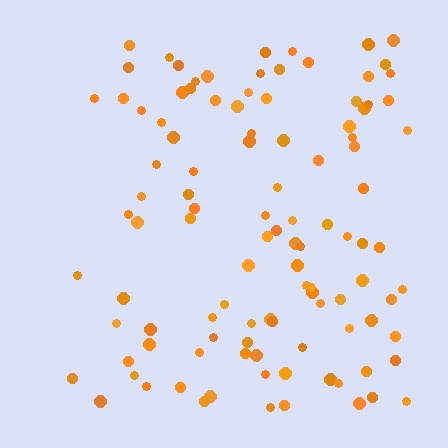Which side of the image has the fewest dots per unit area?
The left.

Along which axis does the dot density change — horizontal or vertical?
Horizontal.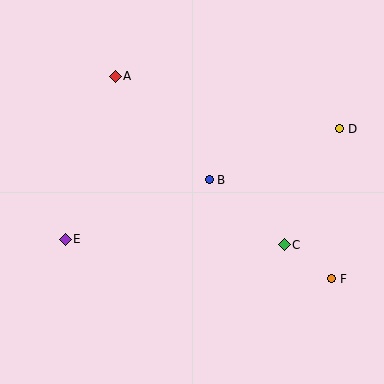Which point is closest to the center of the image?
Point B at (209, 180) is closest to the center.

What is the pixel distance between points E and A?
The distance between E and A is 170 pixels.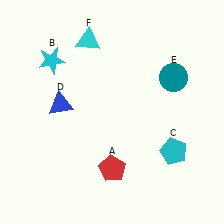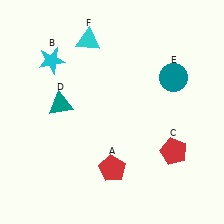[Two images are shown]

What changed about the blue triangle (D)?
In Image 1, D is blue. In Image 2, it changed to teal.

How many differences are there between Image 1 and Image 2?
There are 2 differences between the two images.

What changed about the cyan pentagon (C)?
In Image 1, C is cyan. In Image 2, it changed to red.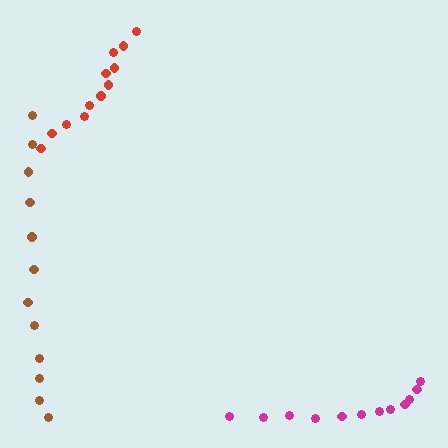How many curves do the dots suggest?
There are 3 distinct paths.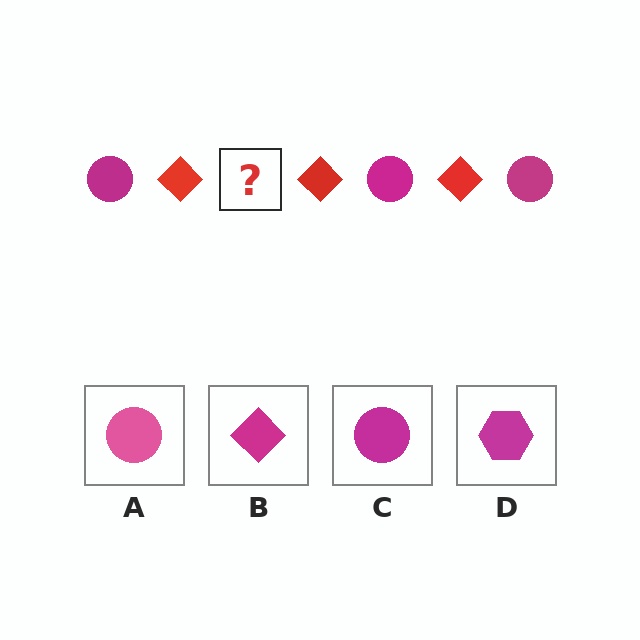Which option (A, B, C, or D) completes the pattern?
C.